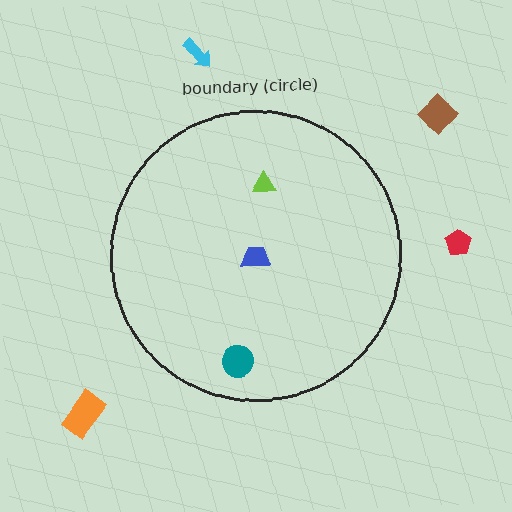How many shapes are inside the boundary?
3 inside, 4 outside.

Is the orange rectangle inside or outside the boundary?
Outside.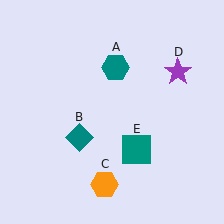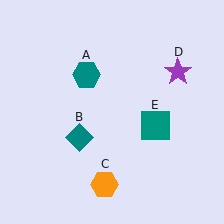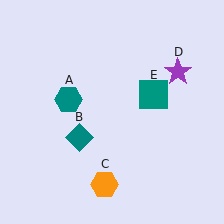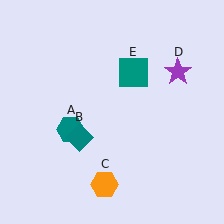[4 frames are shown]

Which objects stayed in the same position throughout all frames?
Teal diamond (object B) and orange hexagon (object C) and purple star (object D) remained stationary.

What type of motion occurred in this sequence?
The teal hexagon (object A), teal square (object E) rotated counterclockwise around the center of the scene.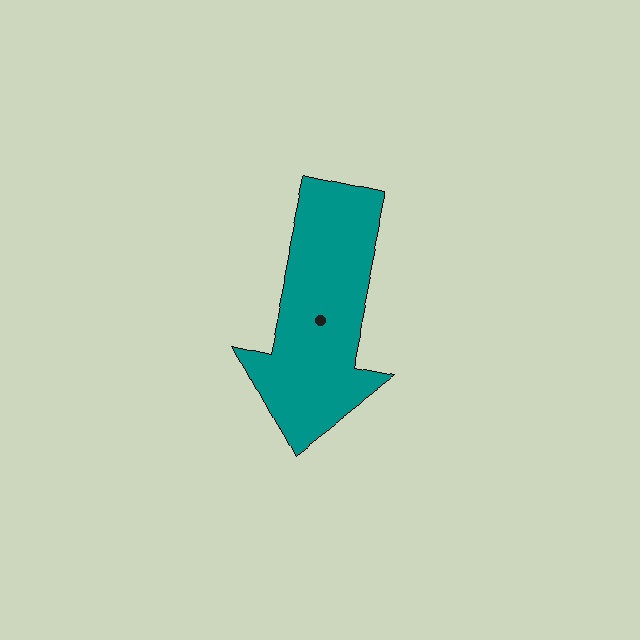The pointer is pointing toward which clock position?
Roughly 6 o'clock.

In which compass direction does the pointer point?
South.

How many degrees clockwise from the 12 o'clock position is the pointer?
Approximately 192 degrees.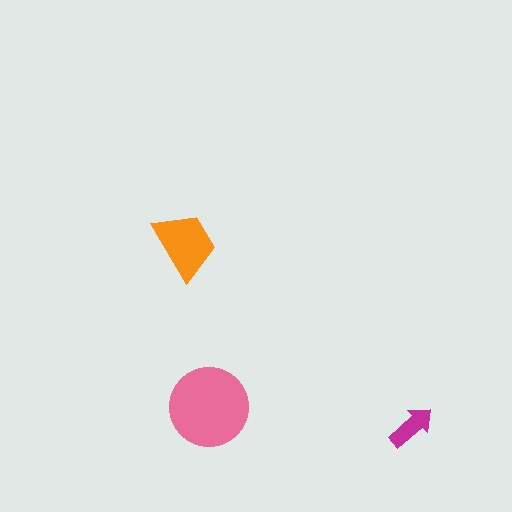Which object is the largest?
The pink circle.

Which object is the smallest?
The magenta arrow.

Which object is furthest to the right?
The magenta arrow is rightmost.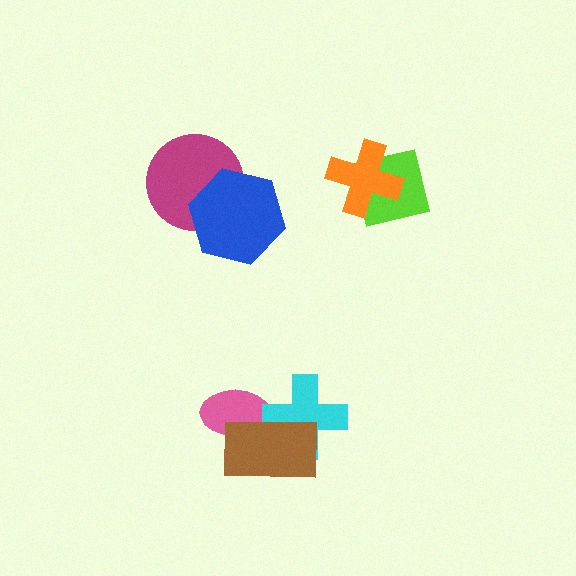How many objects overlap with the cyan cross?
1 object overlaps with the cyan cross.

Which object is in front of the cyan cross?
The brown rectangle is in front of the cyan cross.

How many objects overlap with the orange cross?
1 object overlaps with the orange cross.